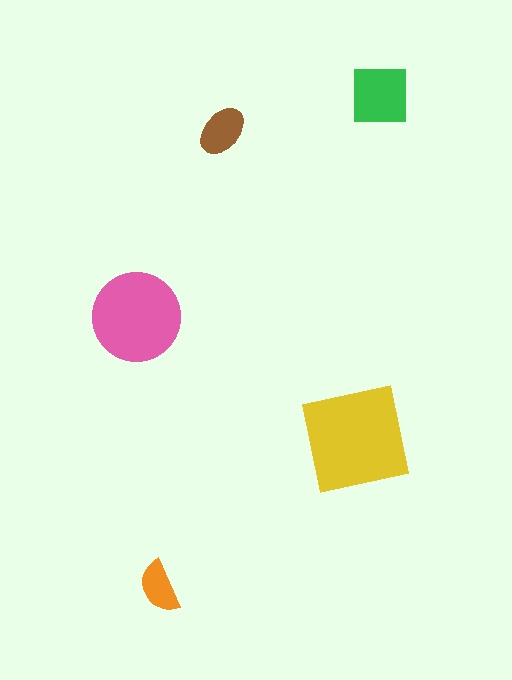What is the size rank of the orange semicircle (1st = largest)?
5th.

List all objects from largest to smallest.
The yellow square, the pink circle, the green square, the brown ellipse, the orange semicircle.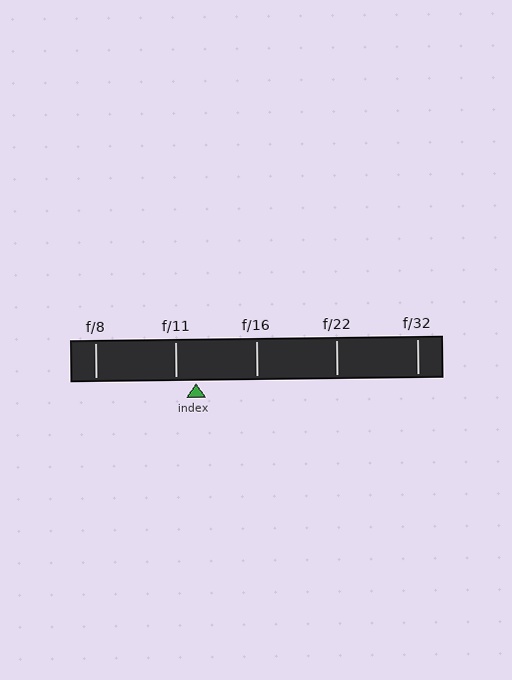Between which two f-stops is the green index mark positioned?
The index mark is between f/11 and f/16.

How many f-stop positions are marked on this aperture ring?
There are 5 f-stop positions marked.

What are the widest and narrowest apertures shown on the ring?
The widest aperture shown is f/8 and the narrowest is f/32.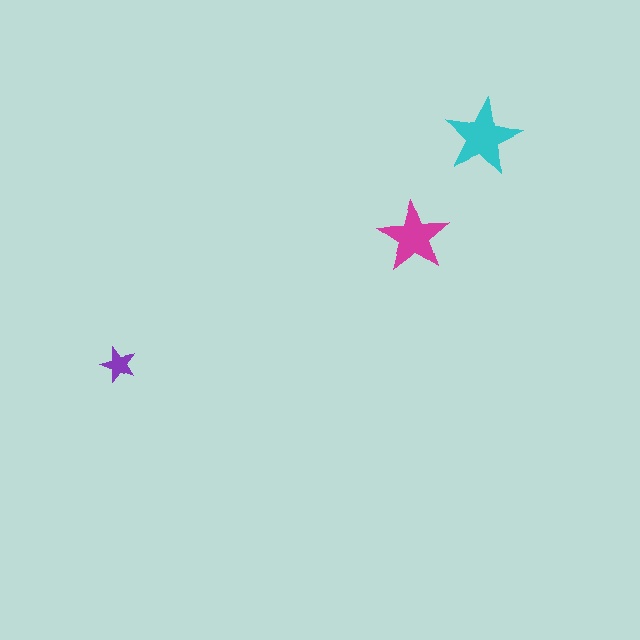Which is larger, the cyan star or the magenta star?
The cyan one.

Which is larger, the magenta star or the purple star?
The magenta one.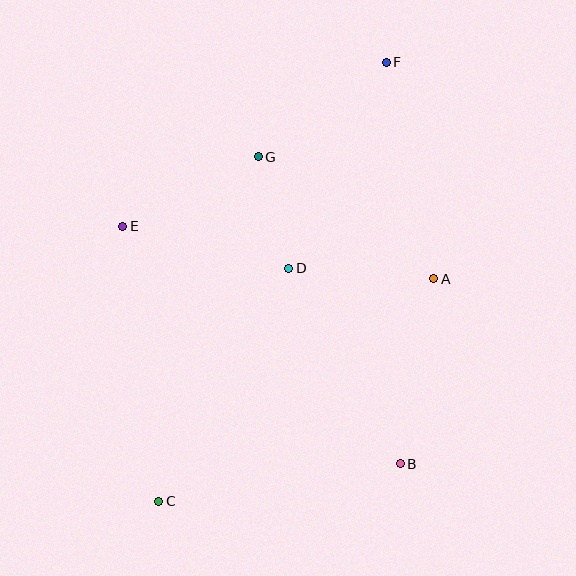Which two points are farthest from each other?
Points C and F are farthest from each other.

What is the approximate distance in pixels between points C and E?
The distance between C and E is approximately 277 pixels.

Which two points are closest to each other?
Points D and G are closest to each other.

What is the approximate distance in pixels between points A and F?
The distance between A and F is approximately 222 pixels.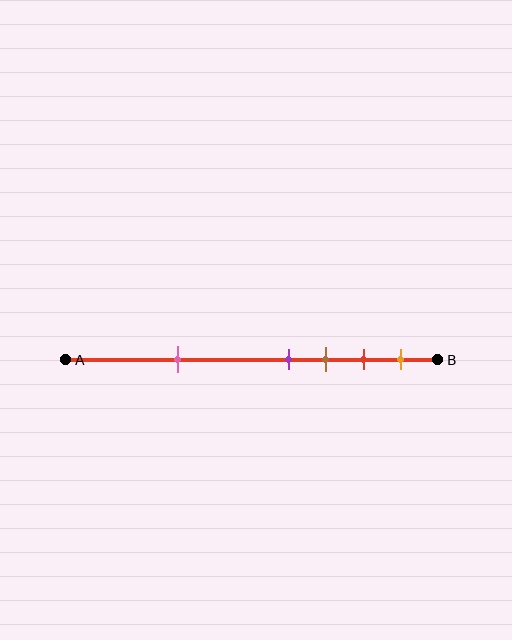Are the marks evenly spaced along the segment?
No, the marks are not evenly spaced.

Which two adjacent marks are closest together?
The purple and brown marks are the closest adjacent pair.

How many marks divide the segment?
There are 5 marks dividing the segment.